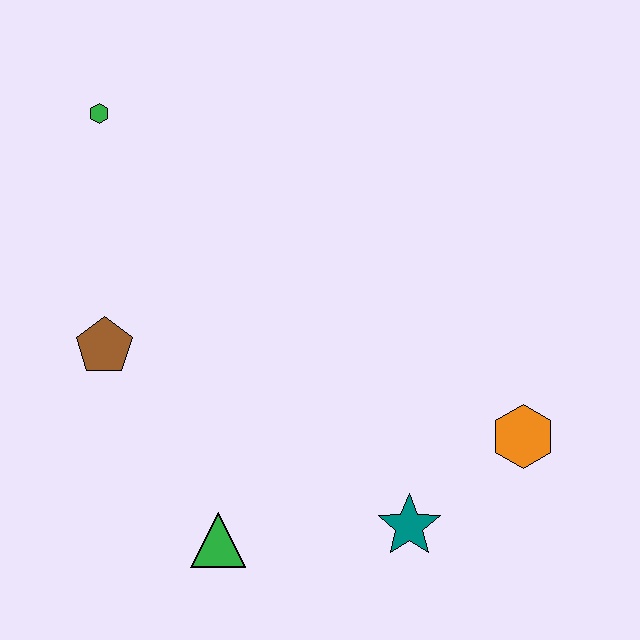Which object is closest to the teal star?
The orange hexagon is closest to the teal star.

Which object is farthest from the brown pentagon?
The orange hexagon is farthest from the brown pentagon.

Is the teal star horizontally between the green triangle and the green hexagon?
No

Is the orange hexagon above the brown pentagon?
No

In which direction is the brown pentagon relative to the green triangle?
The brown pentagon is above the green triangle.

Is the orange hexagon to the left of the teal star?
No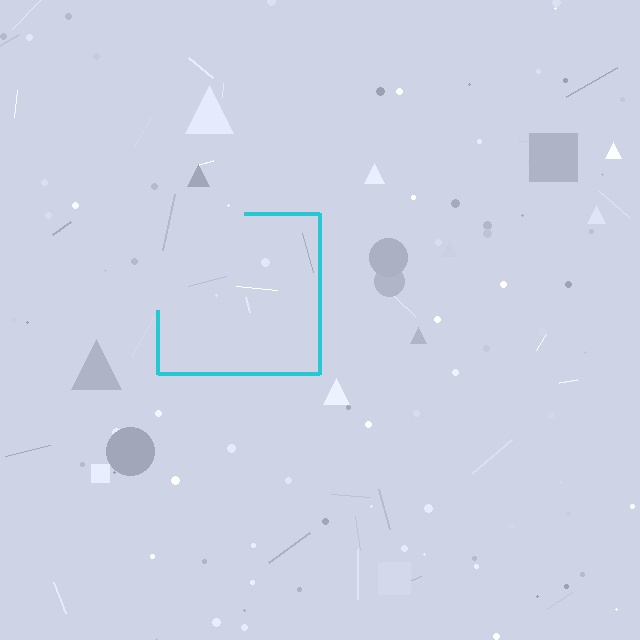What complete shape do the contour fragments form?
The contour fragments form a square.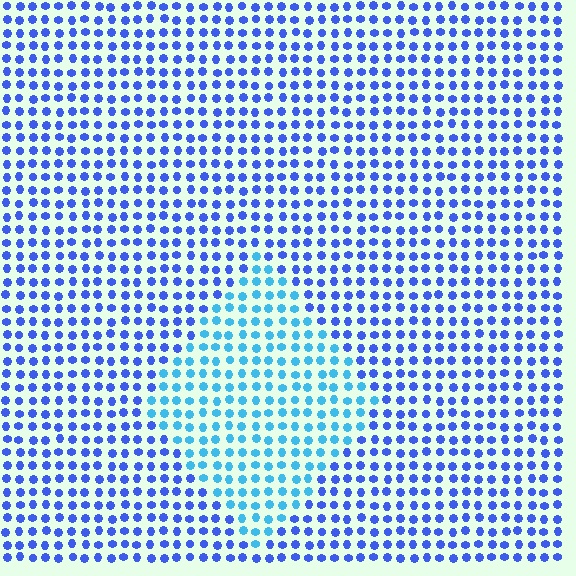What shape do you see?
I see a diamond.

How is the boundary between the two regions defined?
The boundary is defined purely by a slight shift in hue (about 34 degrees). Spacing, size, and orientation are identical on both sides.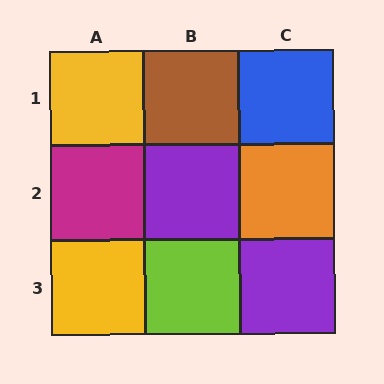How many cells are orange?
1 cell is orange.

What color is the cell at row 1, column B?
Brown.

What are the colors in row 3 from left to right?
Yellow, lime, purple.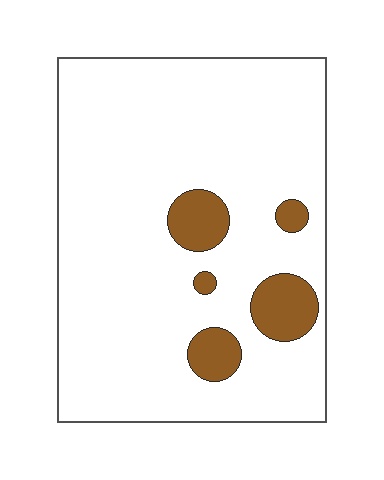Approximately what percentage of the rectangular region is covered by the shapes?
Approximately 10%.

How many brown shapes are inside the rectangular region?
5.